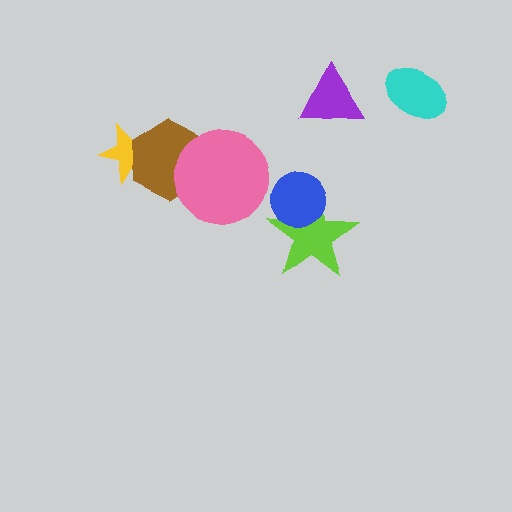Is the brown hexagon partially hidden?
Yes, it is partially covered by another shape.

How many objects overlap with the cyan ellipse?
0 objects overlap with the cyan ellipse.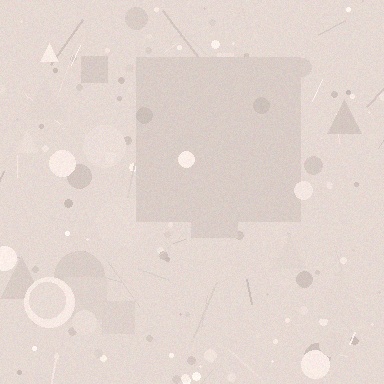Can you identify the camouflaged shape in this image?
The camouflaged shape is a square.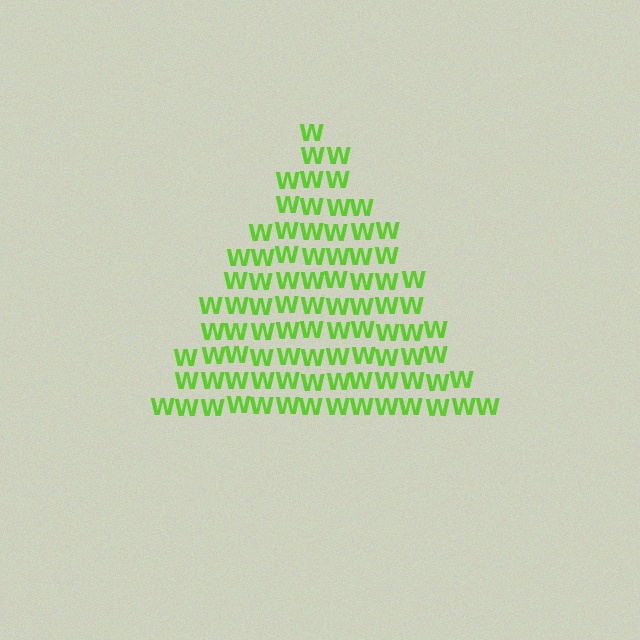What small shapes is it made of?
It is made of small letter W's.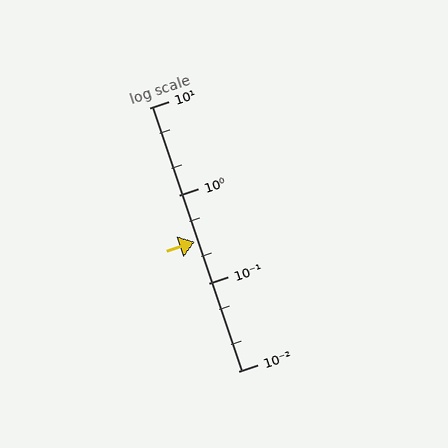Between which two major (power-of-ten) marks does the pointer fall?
The pointer is between 0.1 and 1.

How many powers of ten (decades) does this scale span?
The scale spans 3 decades, from 0.01 to 10.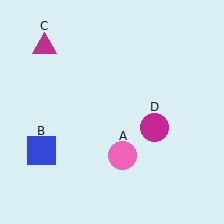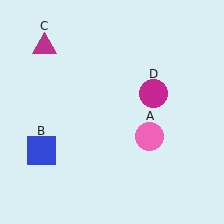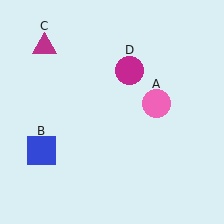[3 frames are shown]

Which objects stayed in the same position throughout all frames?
Blue square (object B) and magenta triangle (object C) remained stationary.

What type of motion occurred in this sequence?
The pink circle (object A), magenta circle (object D) rotated counterclockwise around the center of the scene.